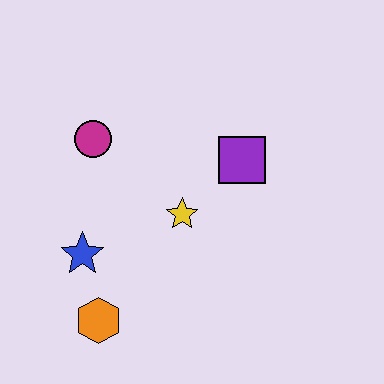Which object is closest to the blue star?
The orange hexagon is closest to the blue star.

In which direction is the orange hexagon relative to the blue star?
The orange hexagon is below the blue star.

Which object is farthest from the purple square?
The orange hexagon is farthest from the purple square.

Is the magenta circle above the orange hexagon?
Yes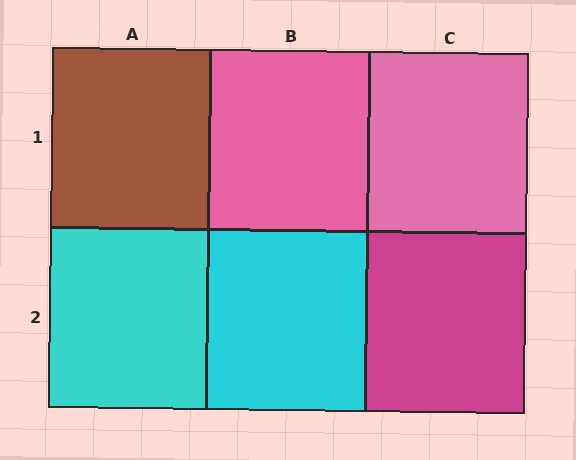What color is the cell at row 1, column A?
Brown.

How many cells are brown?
1 cell is brown.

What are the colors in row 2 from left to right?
Cyan, cyan, magenta.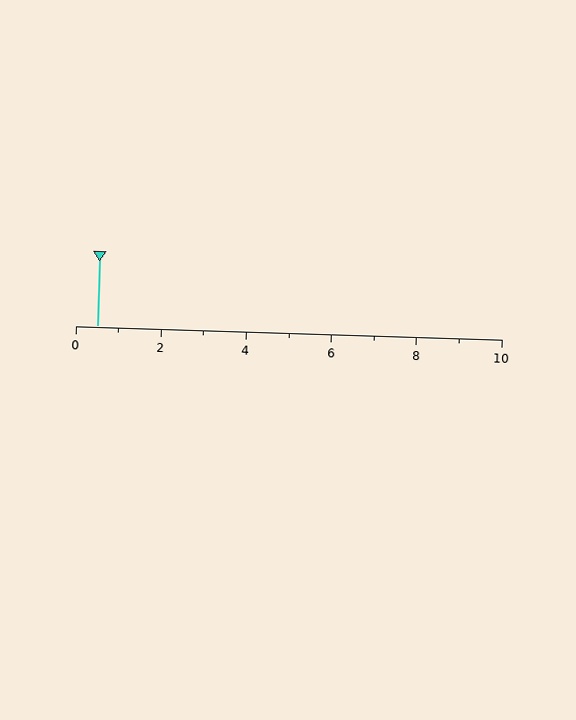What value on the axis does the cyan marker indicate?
The marker indicates approximately 0.5.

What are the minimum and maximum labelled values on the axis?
The axis runs from 0 to 10.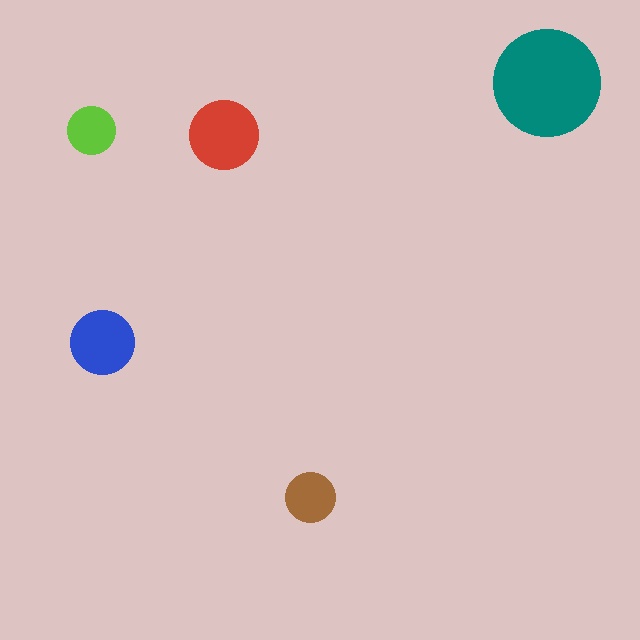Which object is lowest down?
The brown circle is bottommost.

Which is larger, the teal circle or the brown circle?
The teal one.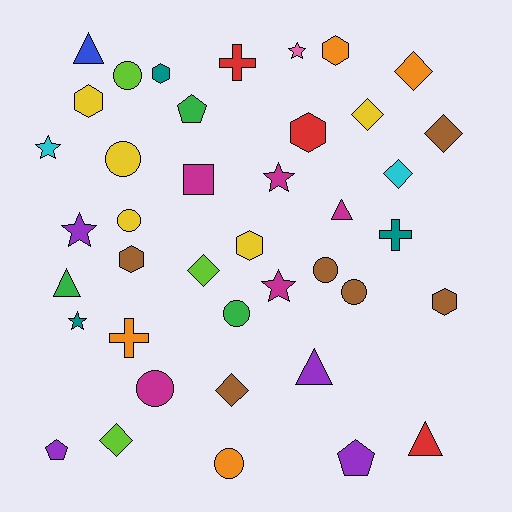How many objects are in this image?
There are 40 objects.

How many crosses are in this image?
There are 3 crosses.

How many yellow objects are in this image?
There are 5 yellow objects.